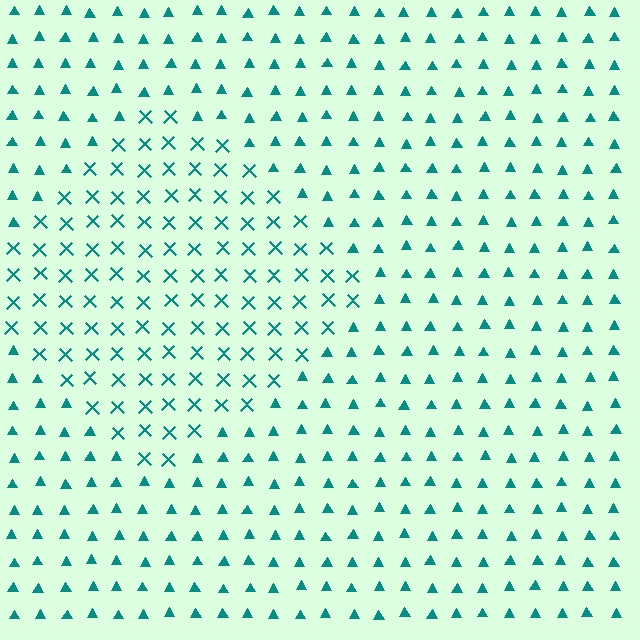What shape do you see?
I see a diamond.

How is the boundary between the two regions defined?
The boundary is defined by a change in element shape: X marks inside vs. triangles outside. All elements share the same color and spacing.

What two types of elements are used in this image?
The image uses X marks inside the diamond region and triangles outside it.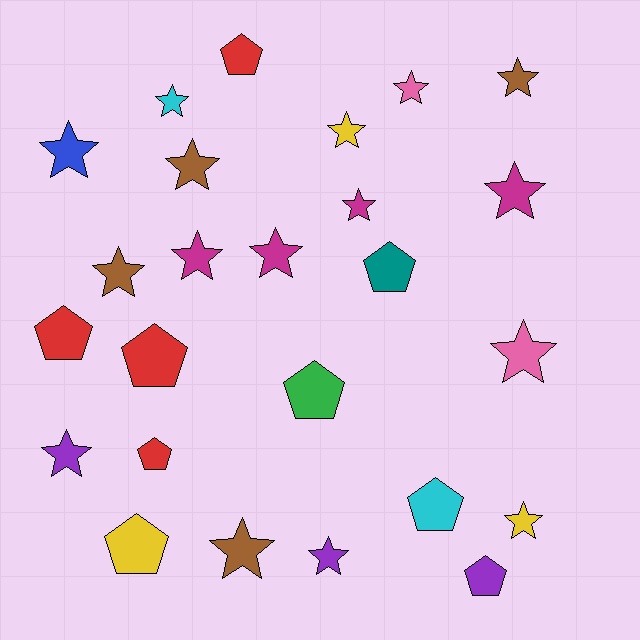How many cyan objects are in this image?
There are 2 cyan objects.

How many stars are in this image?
There are 16 stars.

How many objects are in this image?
There are 25 objects.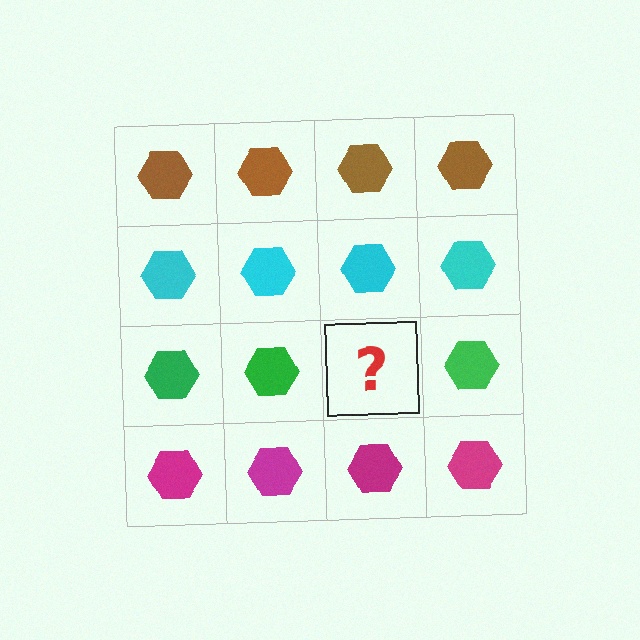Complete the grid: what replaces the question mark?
The question mark should be replaced with a green hexagon.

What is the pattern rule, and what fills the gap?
The rule is that each row has a consistent color. The gap should be filled with a green hexagon.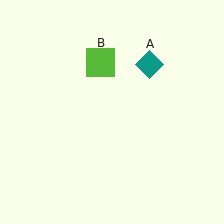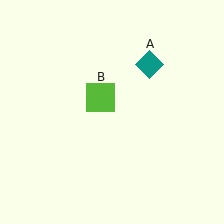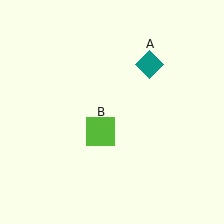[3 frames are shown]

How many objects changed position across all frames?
1 object changed position: lime square (object B).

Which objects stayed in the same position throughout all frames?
Teal diamond (object A) remained stationary.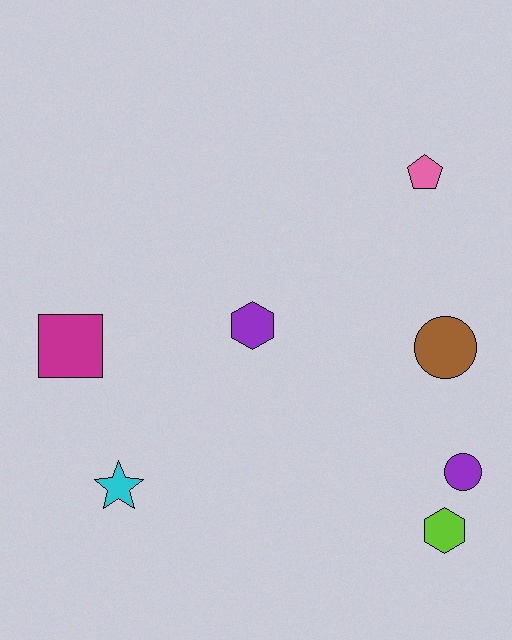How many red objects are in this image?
There are no red objects.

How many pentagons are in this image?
There is 1 pentagon.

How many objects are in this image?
There are 7 objects.